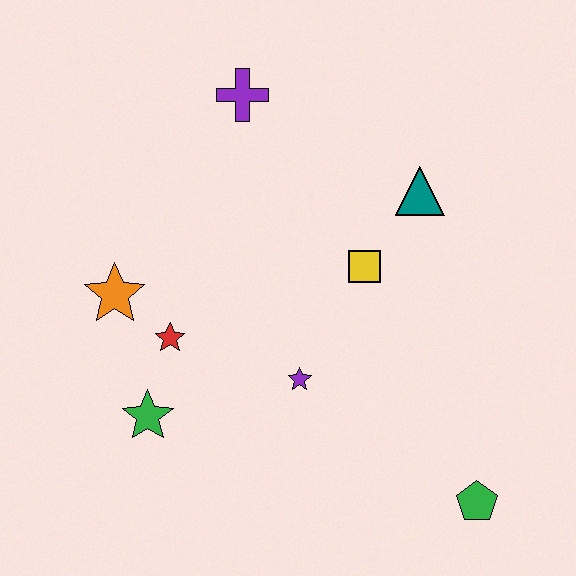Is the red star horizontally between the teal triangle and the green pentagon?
No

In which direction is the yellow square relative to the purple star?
The yellow square is above the purple star.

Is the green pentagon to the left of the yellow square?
No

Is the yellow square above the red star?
Yes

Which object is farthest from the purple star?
The purple cross is farthest from the purple star.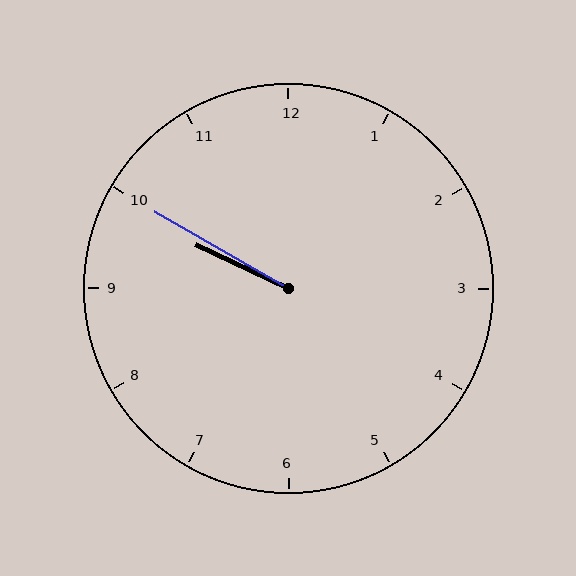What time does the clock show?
9:50.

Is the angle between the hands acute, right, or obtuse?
It is acute.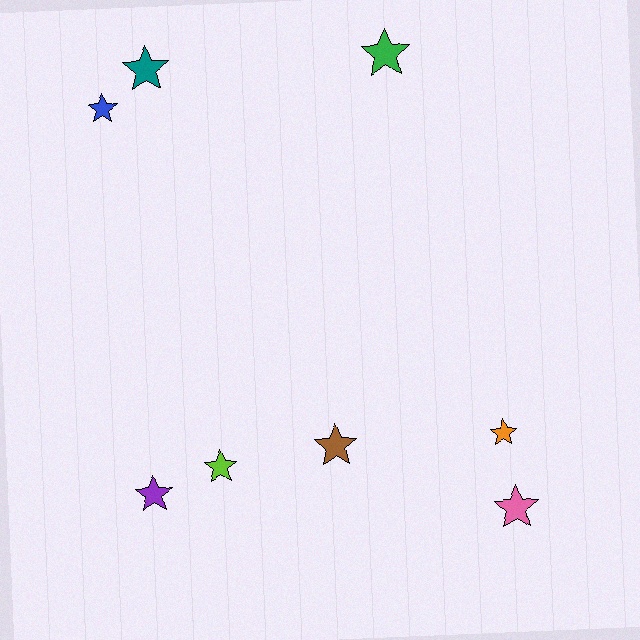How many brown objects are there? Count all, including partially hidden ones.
There is 1 brown object.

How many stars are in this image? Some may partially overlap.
There are 8 stars.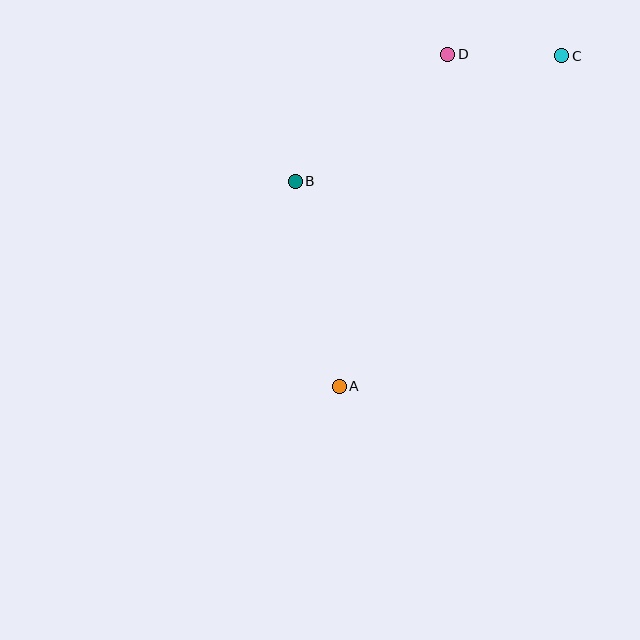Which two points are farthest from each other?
Points A and C are farthest from each other.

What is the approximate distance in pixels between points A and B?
The distance between A and B is approximately 210 pixels.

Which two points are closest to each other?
Points C and D are closest to each other.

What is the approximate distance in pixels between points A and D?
The distance between A and D is approximately 349 pixels.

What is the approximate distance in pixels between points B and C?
The distance between B and C is approximately 295 pixels.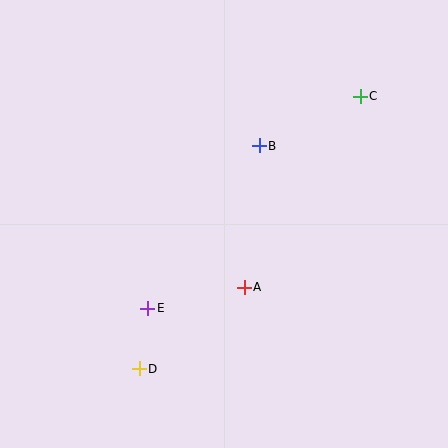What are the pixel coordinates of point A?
Point A is at (244, 287).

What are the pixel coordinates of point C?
Point C is at (360, 96).